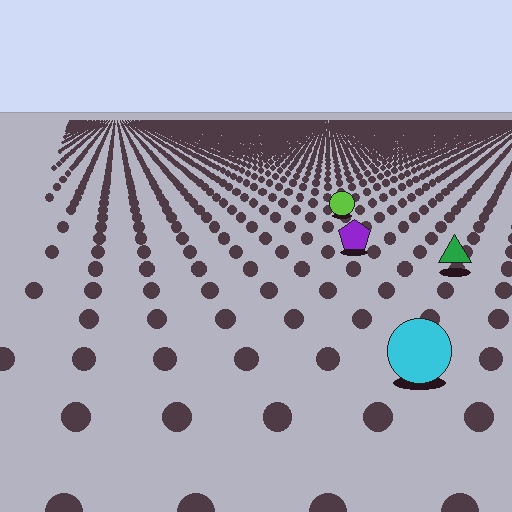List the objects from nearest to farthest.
From nearest to farthest: the cyan circle, the green triangle, the purple pentagon, the lime circle.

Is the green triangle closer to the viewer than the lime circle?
Yes. The green triangle is closer — you can tell from the texture gradient: the ground texture is coarser near it.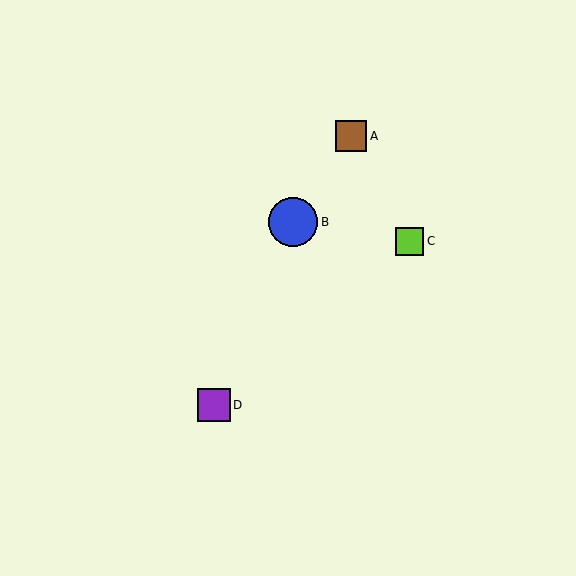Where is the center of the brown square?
The center of the brown square is at (351, 136).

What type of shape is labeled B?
Shape B is a blue circle.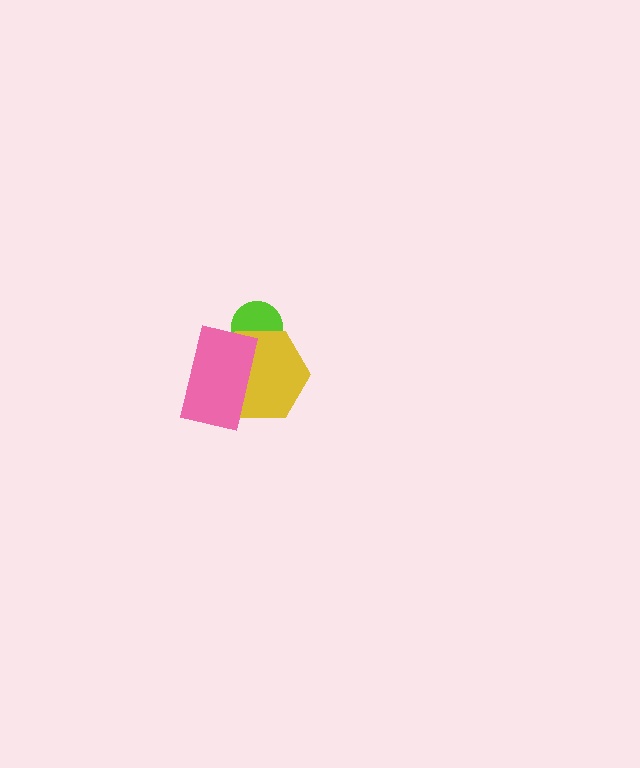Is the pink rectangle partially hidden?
No, no other shape covers it.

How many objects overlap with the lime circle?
2 objects overlap with the lime circle.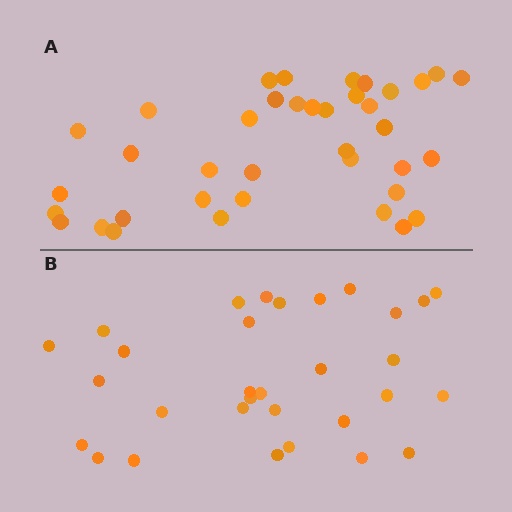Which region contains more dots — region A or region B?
Region A (the top region) has more dots.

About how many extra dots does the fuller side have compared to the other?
Region A has roughly 8 or so more dots than region B.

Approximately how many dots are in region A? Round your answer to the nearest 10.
About 40 dots. (The exact count is 38, which rounds to 40.)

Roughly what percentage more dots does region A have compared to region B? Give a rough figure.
About 25% more.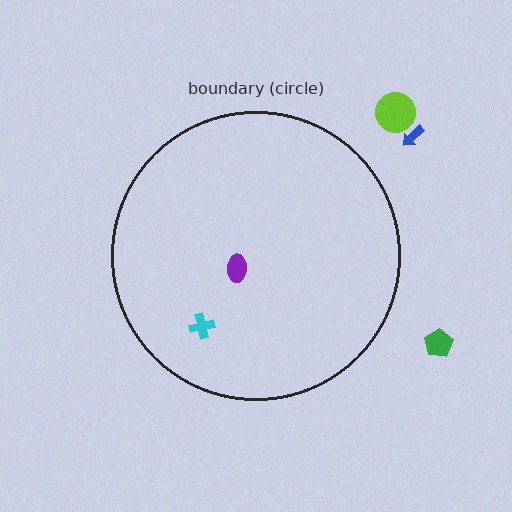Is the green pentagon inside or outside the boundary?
Outside.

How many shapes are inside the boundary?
2 inside, 3 outside.